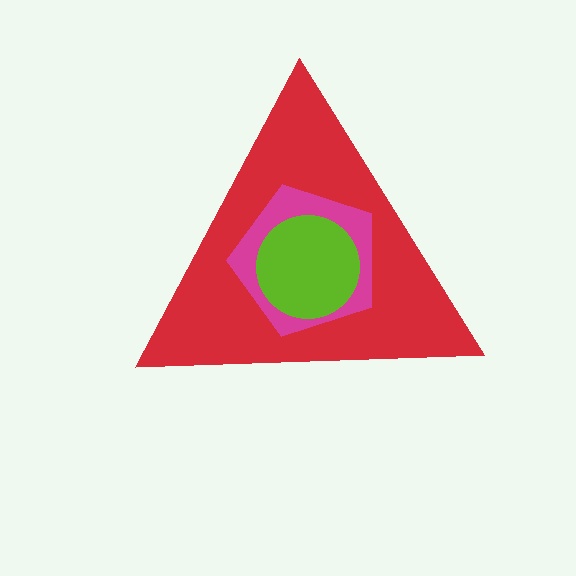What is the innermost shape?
The lime circle.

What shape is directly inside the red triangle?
The magenta pentagon.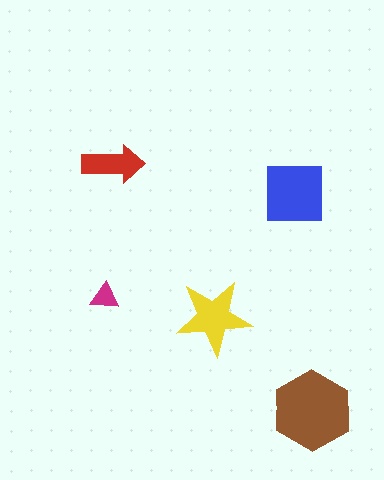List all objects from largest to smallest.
The brown hexagon, the blue square, the yellow star, the red arrow, the magenta triangle.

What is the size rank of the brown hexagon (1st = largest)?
1st.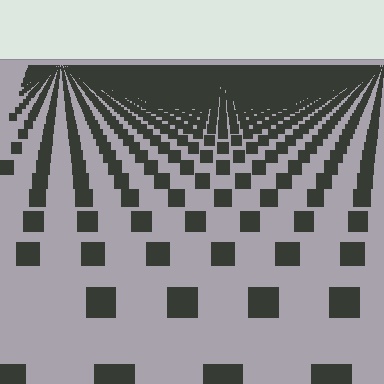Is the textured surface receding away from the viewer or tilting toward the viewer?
The surface is receding away from the viewer. Texture elements get smaller and denser toward the top.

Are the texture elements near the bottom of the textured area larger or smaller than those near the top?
Larger. Near the bottom, elements are closer to the viewer and appear at a bigger on-screen size.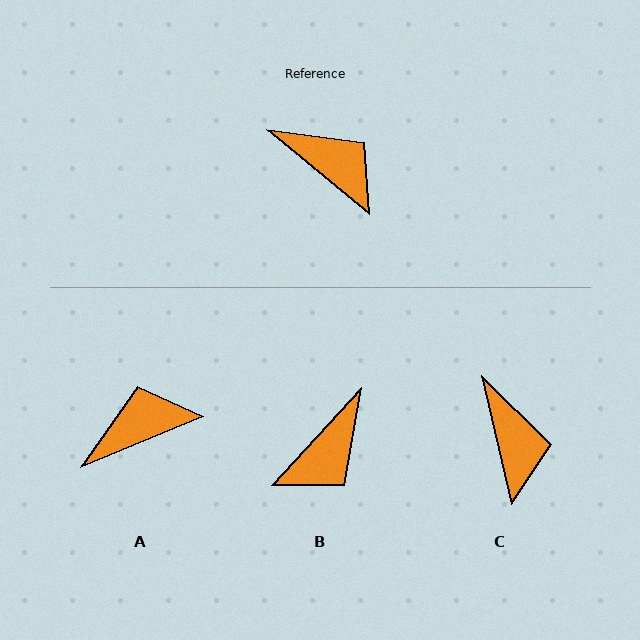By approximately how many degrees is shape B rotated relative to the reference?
Approximately 93 degrees clockwise.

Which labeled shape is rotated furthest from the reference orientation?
B, about 93 degrees away.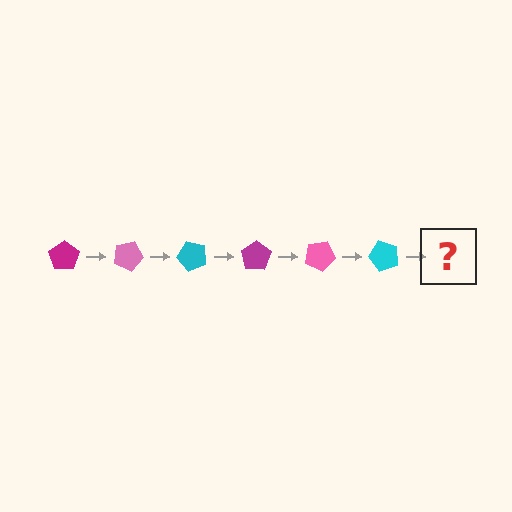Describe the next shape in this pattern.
It should be a magenta pentagon, rotated 150 degrees from the start.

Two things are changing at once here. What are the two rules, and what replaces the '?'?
The two rules are that it rotates 25 degrees each step and the color cycles through magenta, pink, and cyan. The '?' should be a magenta pentagon, rotated 150 degrees from the start.